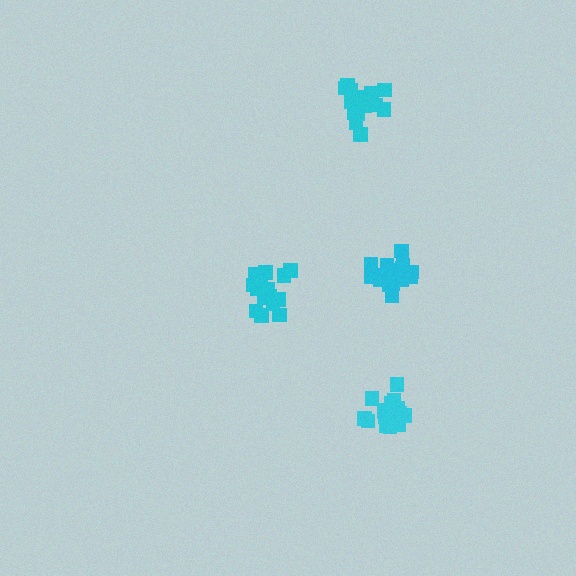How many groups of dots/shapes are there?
There are 4 groups.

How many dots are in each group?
Group 1: 17 dots, Group 2: 16 dots, Group 3: 16 dots, Group 4: 19 dots (68 total).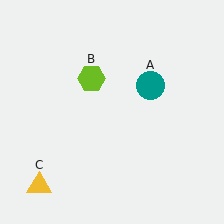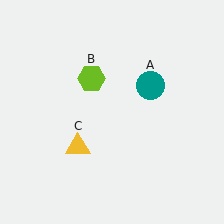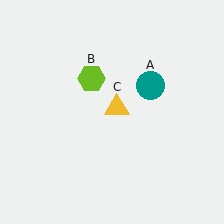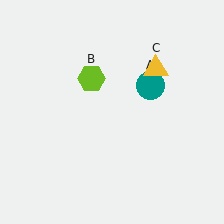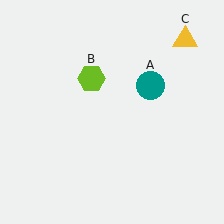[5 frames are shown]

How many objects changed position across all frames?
1 object changed position: yellow triangle (object C).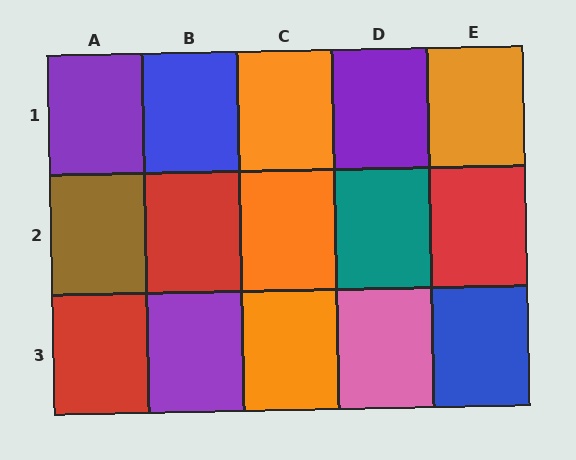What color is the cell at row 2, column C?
Orange.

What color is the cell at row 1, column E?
Orange.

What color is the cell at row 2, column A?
Brown.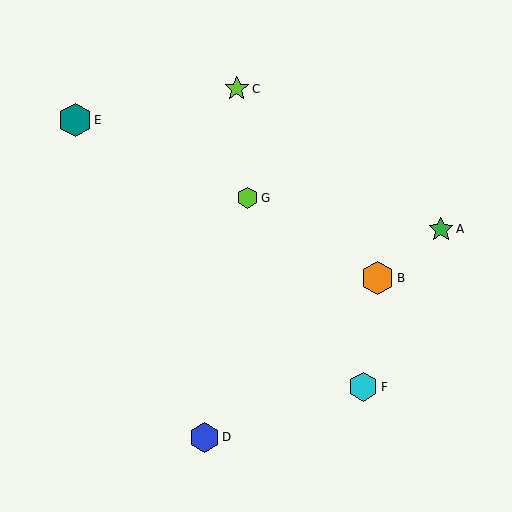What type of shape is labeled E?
Shape E is a teal hexagon.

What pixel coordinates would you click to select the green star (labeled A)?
Click at (441, 229) to select the green star A.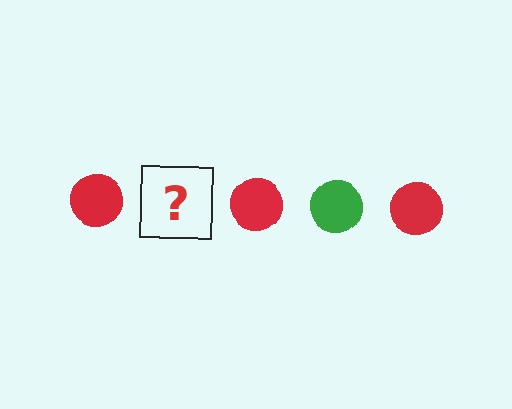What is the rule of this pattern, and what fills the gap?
The rule is that the pattern cycles through red, green circles. The gap should be filled with a green circle.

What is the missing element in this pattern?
The missing element is a green circle.